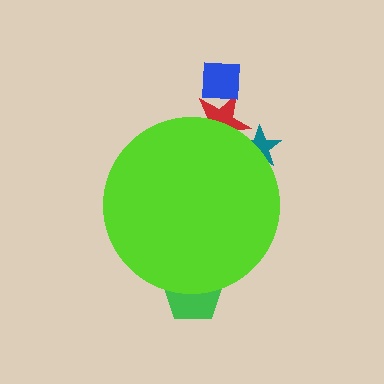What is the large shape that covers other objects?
A lime circle.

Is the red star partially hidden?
Yes, the red star is partially hidden behind the lime circle.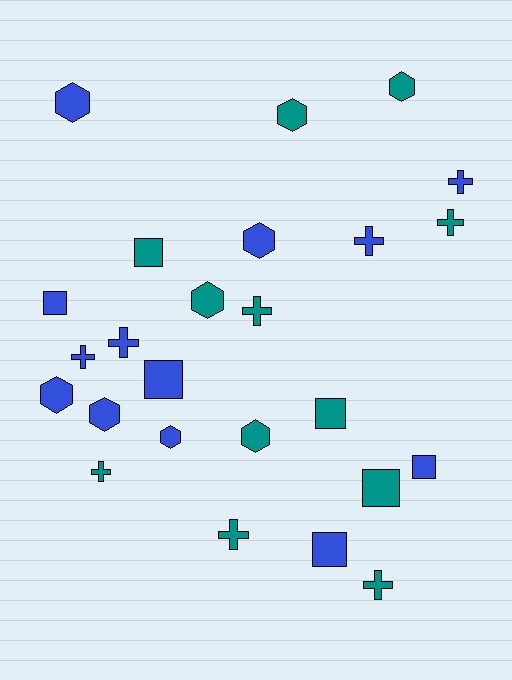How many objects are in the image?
There are 25 objects.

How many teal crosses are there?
There are 5 teal crosses.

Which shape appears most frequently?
Hexagon, with 9 objects.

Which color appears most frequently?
Blue, with 13 objects.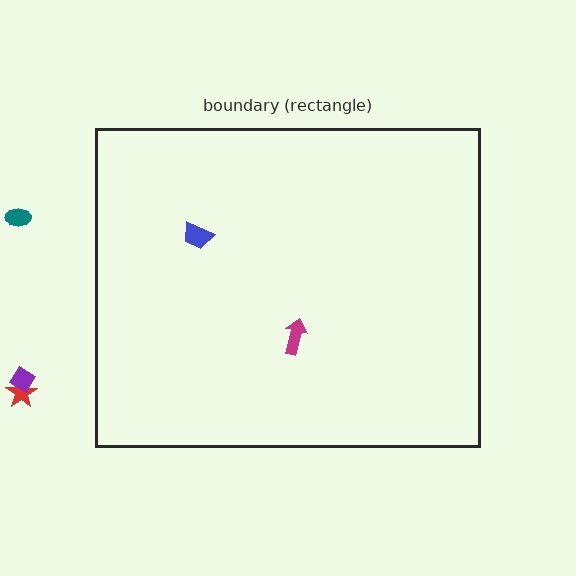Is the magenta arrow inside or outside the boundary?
Inside.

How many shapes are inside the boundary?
2 inside, 3 outside.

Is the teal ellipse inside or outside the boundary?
Outside.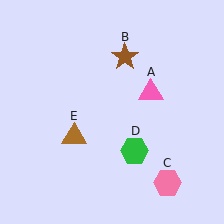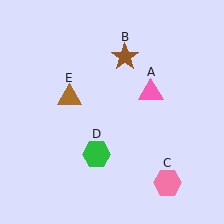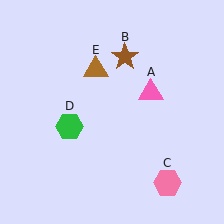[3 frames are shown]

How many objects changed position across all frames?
2 objects changed position: green hexagon (object D), brown triangle (object E).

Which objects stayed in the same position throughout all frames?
Pink triangle (object A) and brown star (object B) and pink hexagon (object C) remained stationary.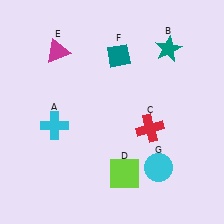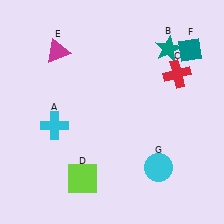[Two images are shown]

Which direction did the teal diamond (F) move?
The teal diamond (F) moved right.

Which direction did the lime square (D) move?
The lime square (D) moved left.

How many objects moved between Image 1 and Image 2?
3 objects moved between the two images.